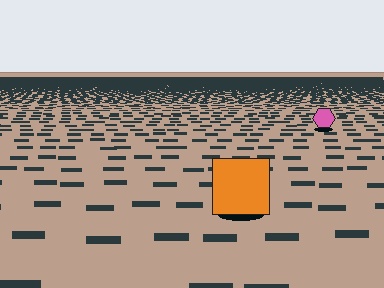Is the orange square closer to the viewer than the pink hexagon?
Yes. The orange square is closer — you can tell from the texture gradient: the ground texture is coarser near it.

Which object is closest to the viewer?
The orange square is closest. The texture marks near it are larger and more spread out.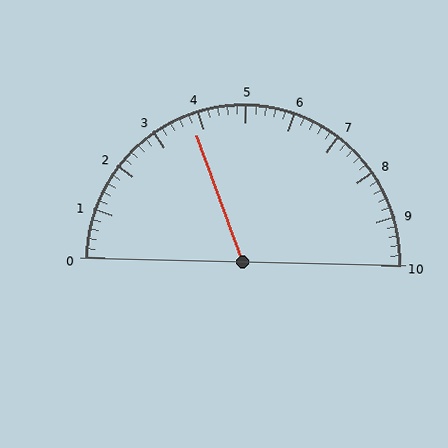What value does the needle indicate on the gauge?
The needle indicates approximately 3.8.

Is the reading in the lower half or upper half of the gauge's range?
The reading is in the lower half of the range (0 to 10).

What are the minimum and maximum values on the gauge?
The gauge ranges from 0 to 10.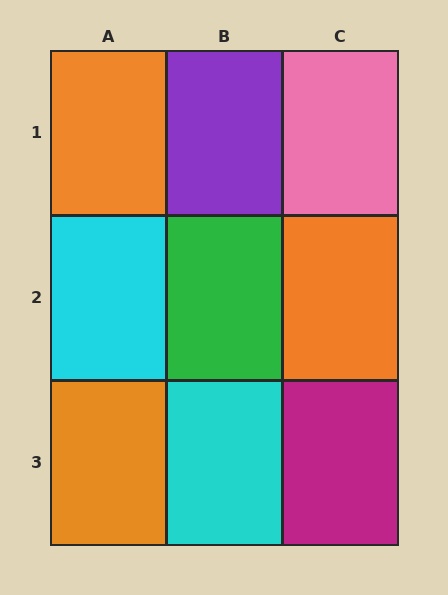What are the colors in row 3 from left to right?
Orange, cyan, magenta.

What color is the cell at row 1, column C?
Pink.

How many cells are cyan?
2 cells are cyan.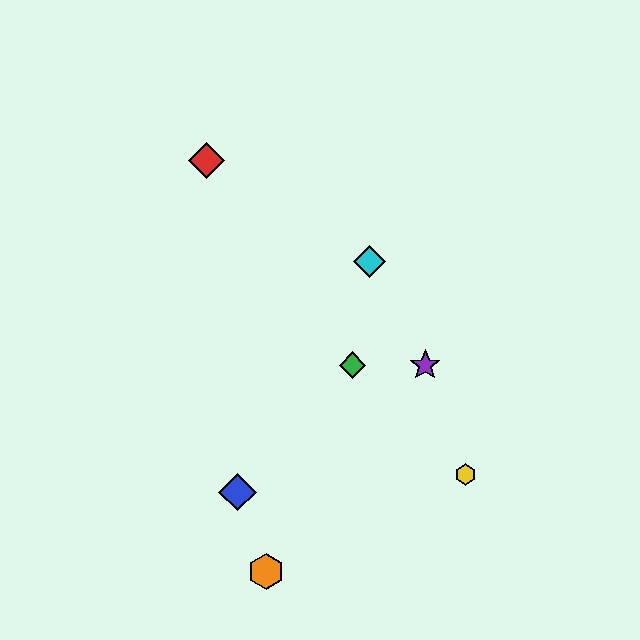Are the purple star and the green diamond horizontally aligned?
Yes, both are at y≈365.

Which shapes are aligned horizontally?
The green diamond, the purple star are aligned horizontally.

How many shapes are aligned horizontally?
2 shapes (the green diamond, the purple star) are aligned horizontally.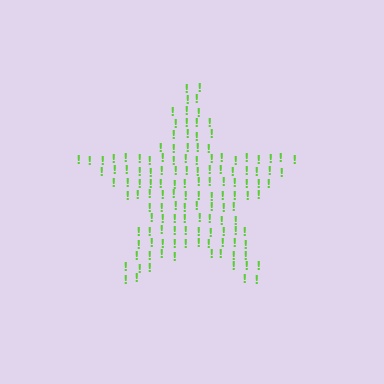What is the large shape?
The large shape is a star.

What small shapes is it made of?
It is made of small exclamation marks.